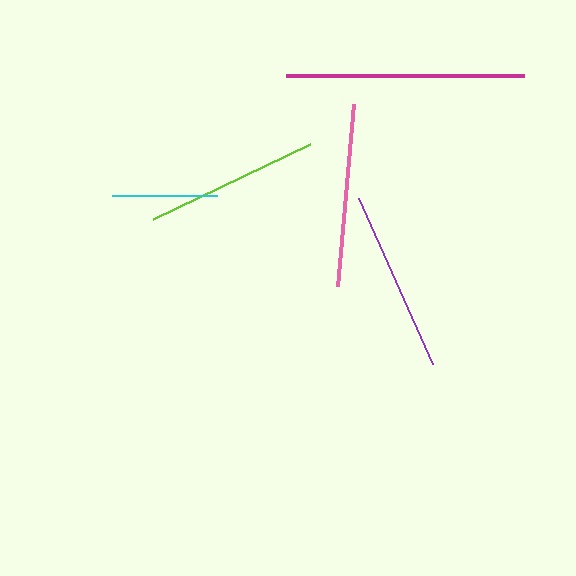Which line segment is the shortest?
The cyan line is the shortest at approximately 105 pixels.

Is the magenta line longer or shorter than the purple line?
The magenta line is longer than the purple line.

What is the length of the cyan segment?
The cyan segment is approximately 105 pixels long.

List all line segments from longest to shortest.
From longest to shortest: magenta, pink, purple, lime, cyan.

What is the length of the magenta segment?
The magenta segment is approximately 238 pixels long.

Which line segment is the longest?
The magenta line is the longest at approximately 238 pixels.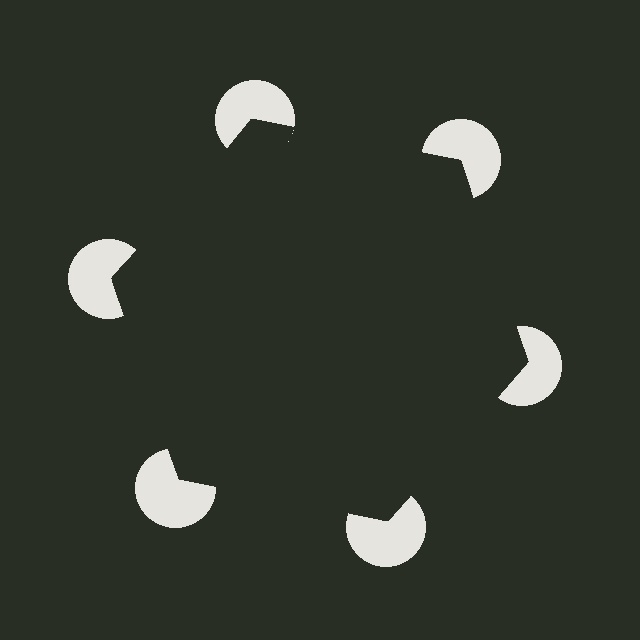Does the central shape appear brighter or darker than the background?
It typically appears slightly darker than the background, even though no actual brightness change is drawn.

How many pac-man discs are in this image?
There are 6 — one at each vertex of the illusory hexagon.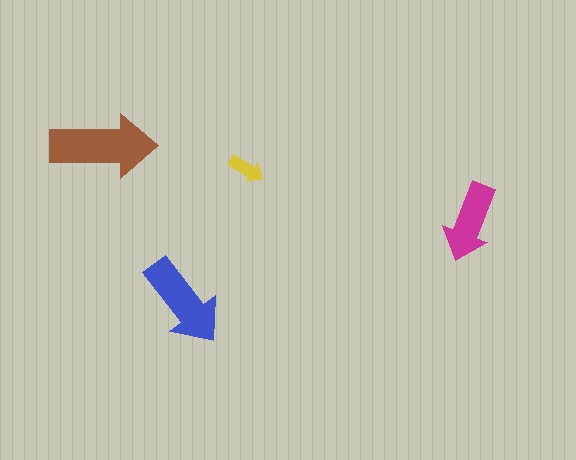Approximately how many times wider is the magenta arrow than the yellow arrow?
About 2 times wider.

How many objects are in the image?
There are 4 objects in the image.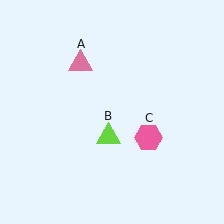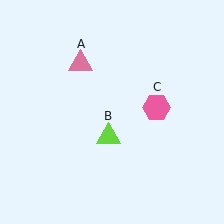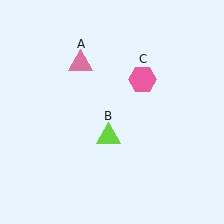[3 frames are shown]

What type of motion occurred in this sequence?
The pink hexagon (object C) rotated counterclockwise around the center of the scene.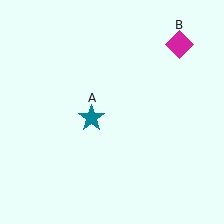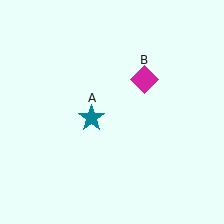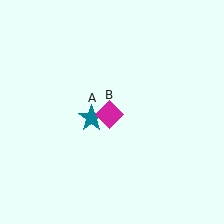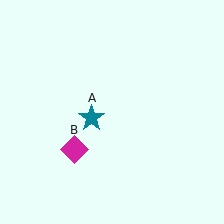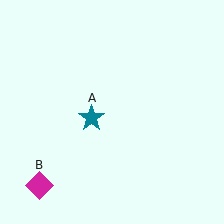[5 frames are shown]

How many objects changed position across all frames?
1 object changed position: magenta diamond (object B).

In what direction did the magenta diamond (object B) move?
The magenta diamond (object B) moved down and to the left.